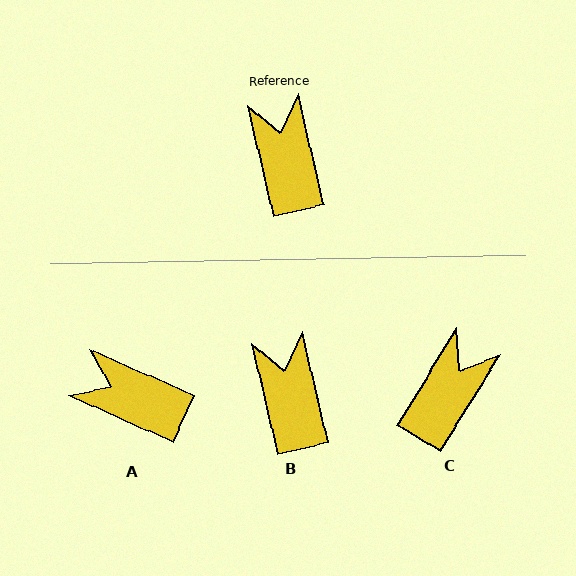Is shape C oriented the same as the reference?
No, it is off by about 45 degrees.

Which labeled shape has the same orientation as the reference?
B.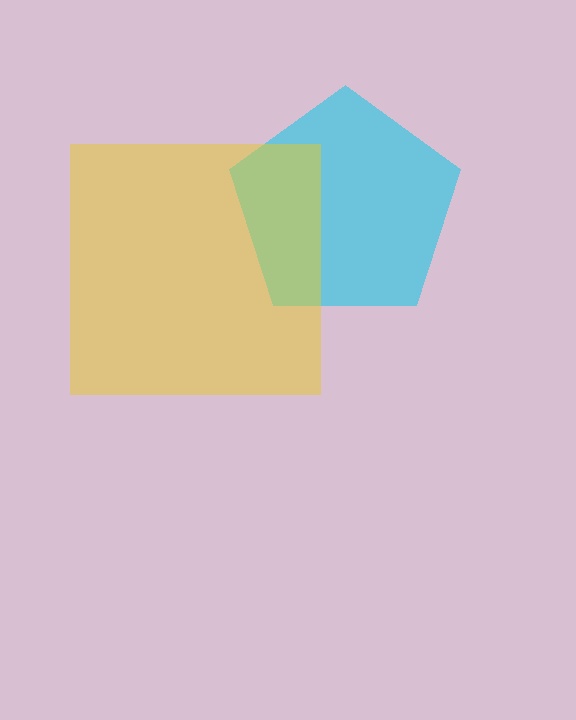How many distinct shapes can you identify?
There are 2 distinct shapes: a cyan pentagon, a yellow square.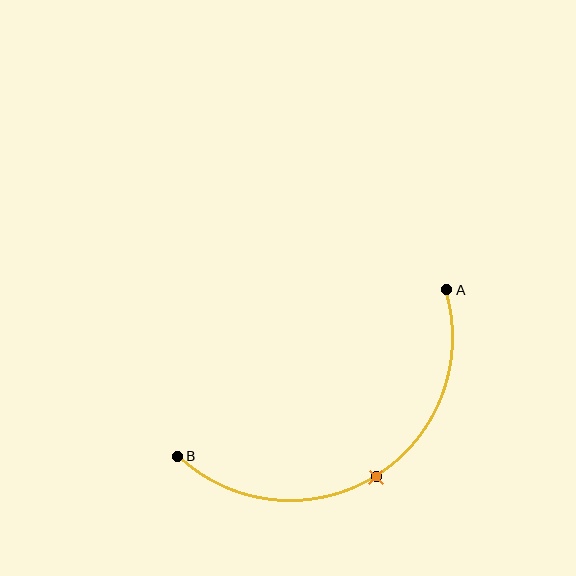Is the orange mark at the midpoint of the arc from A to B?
Yes. The orange mark lies on the arc at equal arc-length from both A and B — it is the arc midpoint.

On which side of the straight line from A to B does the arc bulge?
The arc bulges below the straight line connecting A and B.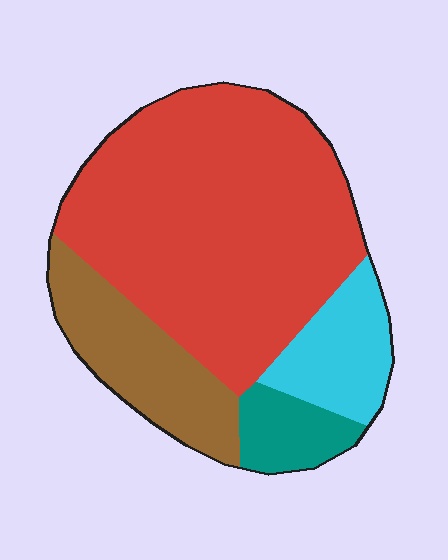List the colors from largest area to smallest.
From largest to smallest: red, brown, cyan, teal.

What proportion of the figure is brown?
Brown takes up about one sixth (1/6) of the figure.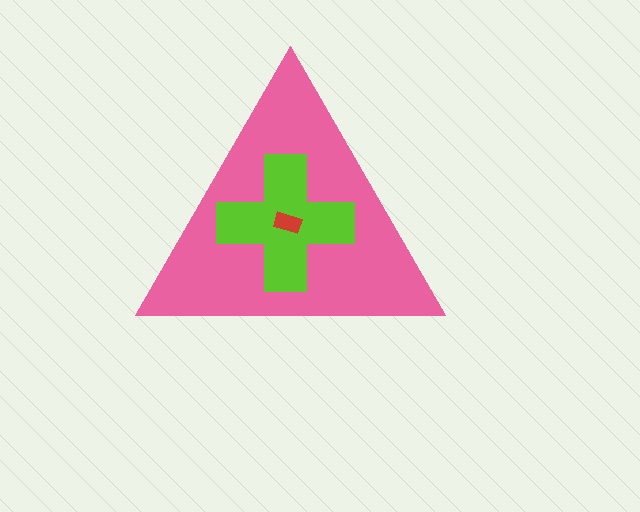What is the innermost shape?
The red rectangle.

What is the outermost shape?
The pink triangle.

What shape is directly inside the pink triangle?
The lime cross.